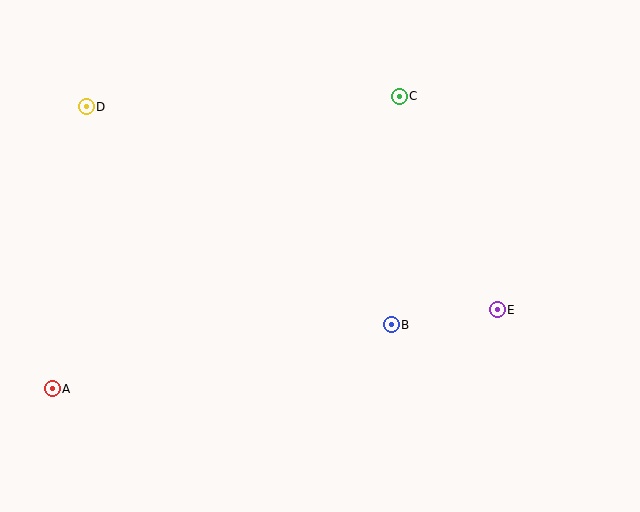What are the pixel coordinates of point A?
Point A is at (52, 389).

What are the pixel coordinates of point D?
Point D is at (86, 107).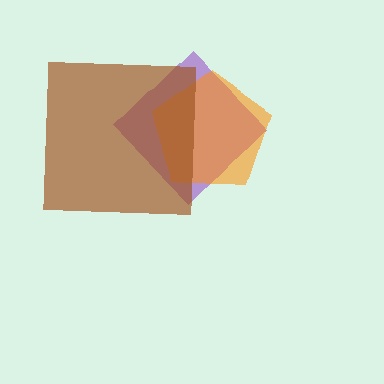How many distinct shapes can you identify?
There are 3 distinct shapes: a purple diamond, an orange pentagon, a brown square.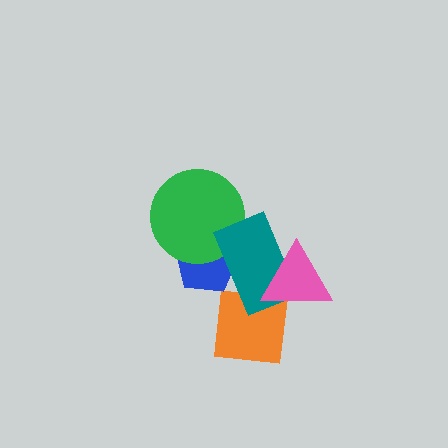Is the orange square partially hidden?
Yes, it is partially covered by another shape.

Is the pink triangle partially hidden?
No, no other shape covers it.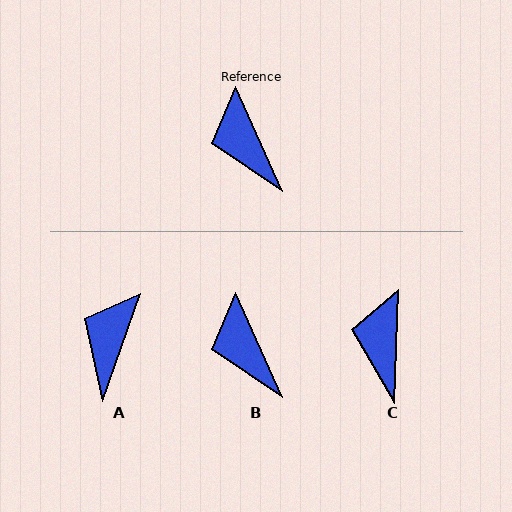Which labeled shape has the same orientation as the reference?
B.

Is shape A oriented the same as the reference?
No, it is off by about 44 degrees.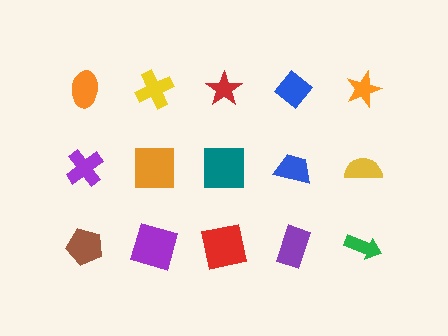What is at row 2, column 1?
A purple cross.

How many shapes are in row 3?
5 shapes.